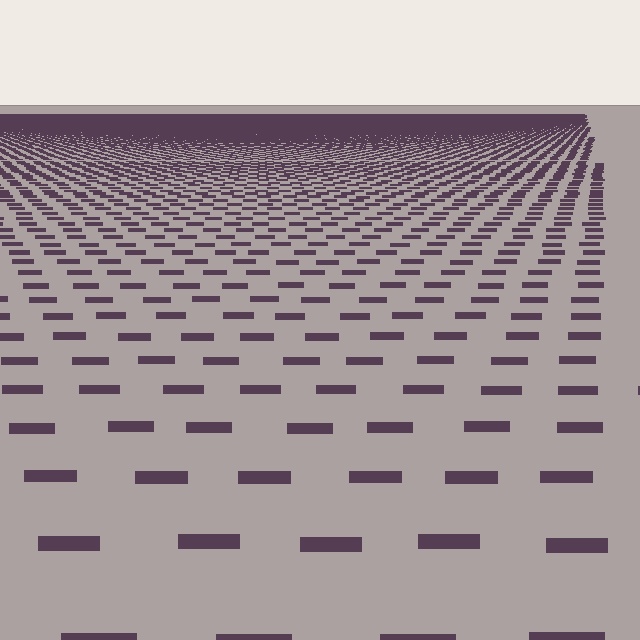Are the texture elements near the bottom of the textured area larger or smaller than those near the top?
Larger. Near the bottom, elements are closer to the viewer and appear at a bigger on-screen size.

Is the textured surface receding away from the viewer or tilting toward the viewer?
The surface is receding away from the viewer. Texture elements get smaller and denser toward the top.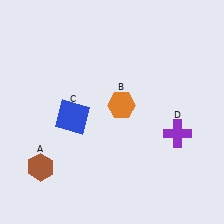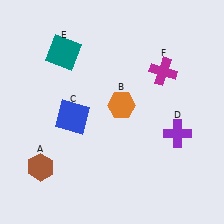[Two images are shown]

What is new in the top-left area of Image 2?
A teal square (E) was added in the top-left area of Image 2.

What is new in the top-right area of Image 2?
A magenta cross (F) was added in the top-right area of Image 2.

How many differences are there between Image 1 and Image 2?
There are 2 differences between the two images.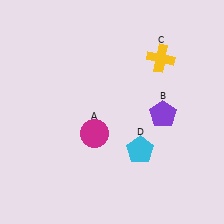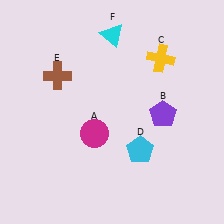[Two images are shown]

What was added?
A brown cross (E), a cyan triangle (F) were added in Image 2.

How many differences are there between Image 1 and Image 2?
There are 2 differences between the two images.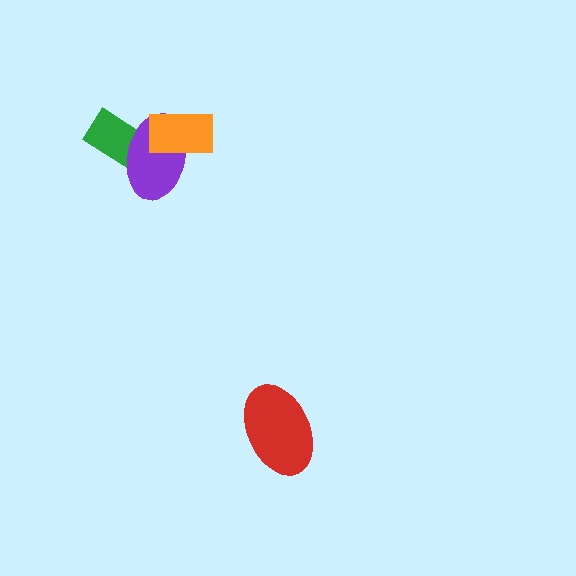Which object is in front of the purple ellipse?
The orange rectangle is in front of the purple ellipse.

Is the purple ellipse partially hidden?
Yes, it is partially covered by another shape.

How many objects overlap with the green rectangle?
1 object overlaps with the green rectangle.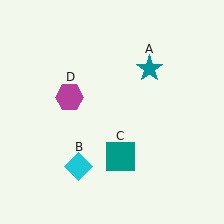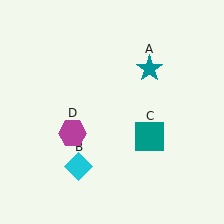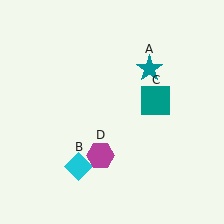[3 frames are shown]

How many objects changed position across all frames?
2 objects changed position: teal square (object C), magenta hexagon (object D).